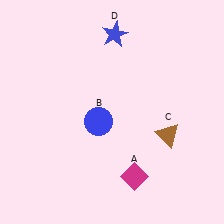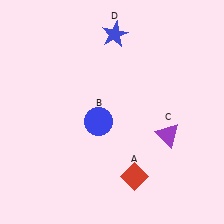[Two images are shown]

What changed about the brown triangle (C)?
In Image 1, C is brown. In Image 2, it changed to purple.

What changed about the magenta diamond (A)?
In Image 1, A is magenta. In Image 2, it changed to red.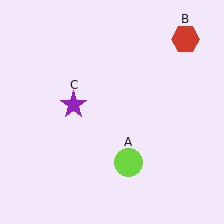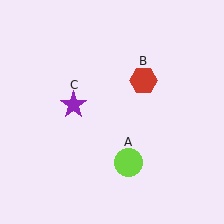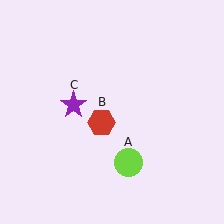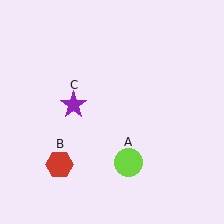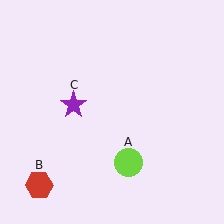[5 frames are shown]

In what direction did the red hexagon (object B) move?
The red hexagon (object B) moved down and to the left.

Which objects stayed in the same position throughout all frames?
Lime circle (object A) and purple star (object C) remained stationary.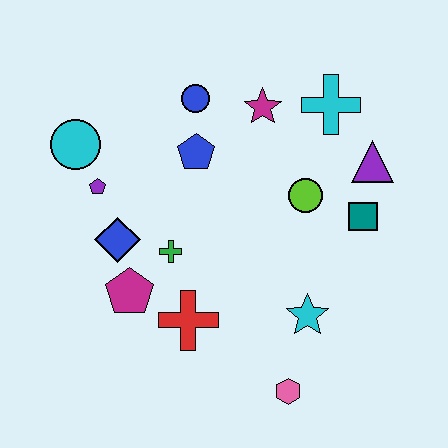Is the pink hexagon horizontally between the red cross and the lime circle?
Yes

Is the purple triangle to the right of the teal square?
Yes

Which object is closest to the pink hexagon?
The cyan star is closest to the pink hexagon.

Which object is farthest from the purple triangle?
The cyan circle is farthest from the purple triangle.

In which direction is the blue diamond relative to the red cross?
The blue diamond is above the red cross.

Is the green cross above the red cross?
Yes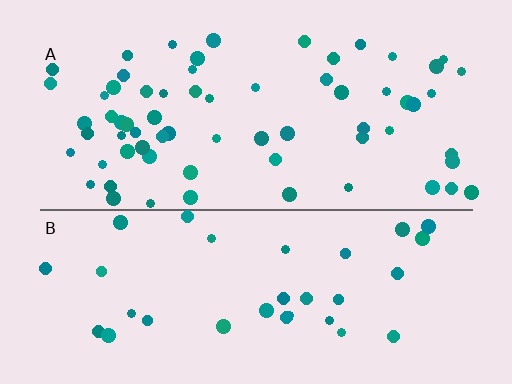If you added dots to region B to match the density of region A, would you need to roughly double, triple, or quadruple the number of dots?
Approximately double.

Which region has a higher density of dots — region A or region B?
A (the top).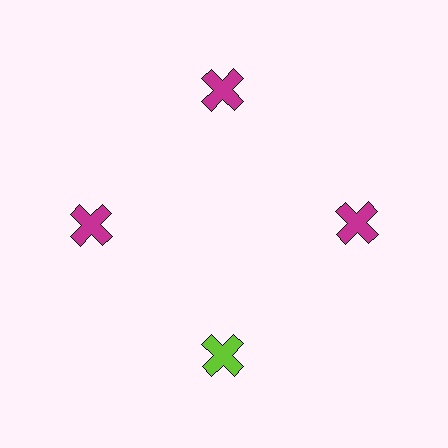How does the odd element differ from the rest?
It has a different color: lime instead of magenta.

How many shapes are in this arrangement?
There are 4 shapes arranged in a ring pattern.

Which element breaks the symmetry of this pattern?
The lime cross at roughly the 6 o'clock position breaks the symmetry. All other shapes are magenta crosses.